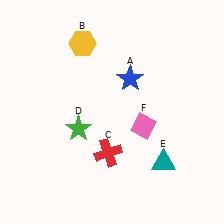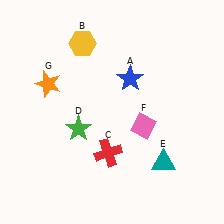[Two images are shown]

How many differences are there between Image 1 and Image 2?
There is 1 difference between the two images.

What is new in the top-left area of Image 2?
An orange star (G) was added in the top-left area of Image 2.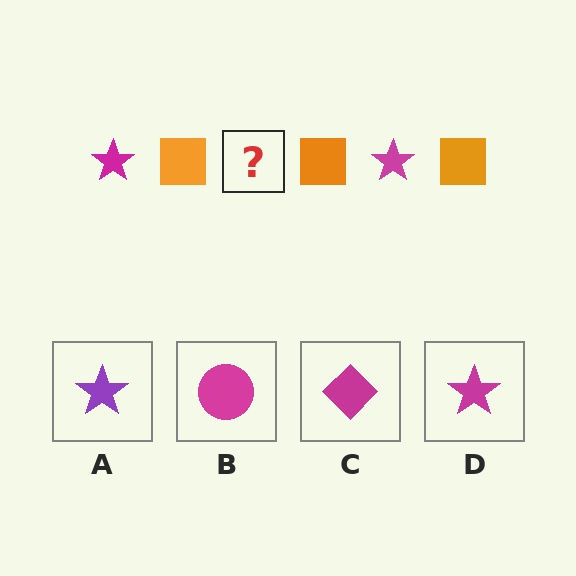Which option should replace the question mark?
Option D.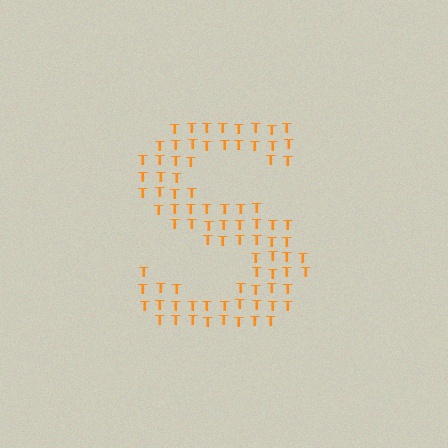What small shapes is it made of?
It is made of small letter T's.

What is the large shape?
The large shape is the letter S.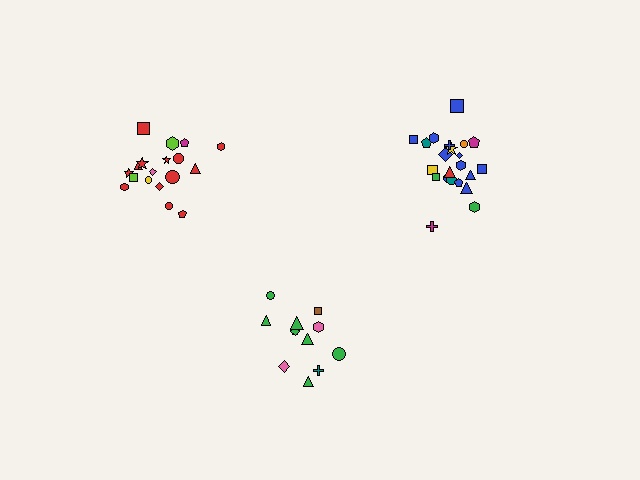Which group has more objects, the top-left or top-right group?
The top-right group.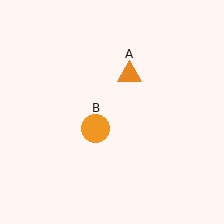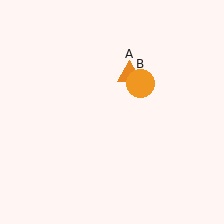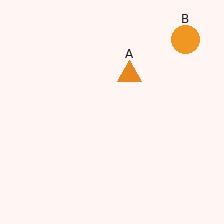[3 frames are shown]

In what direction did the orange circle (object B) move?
The orange circle (object B) moved up and to the right.